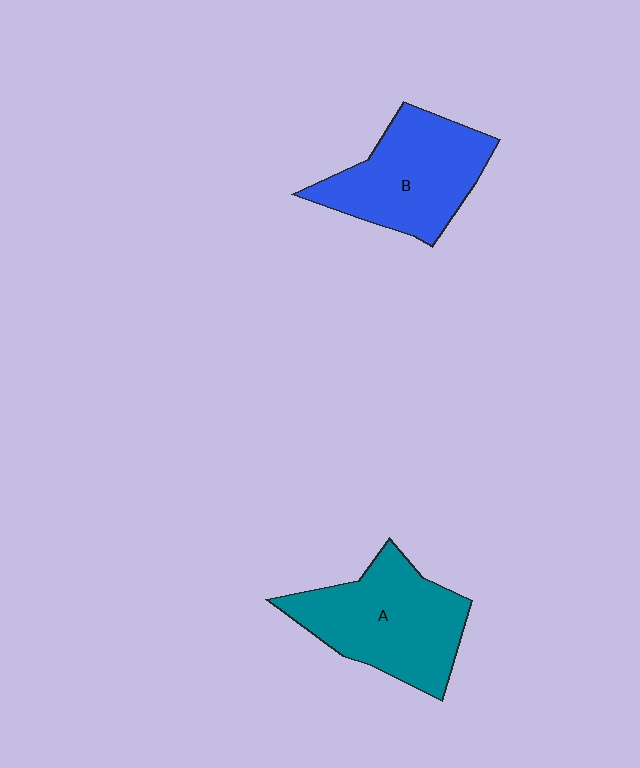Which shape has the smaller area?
Shape B (blue).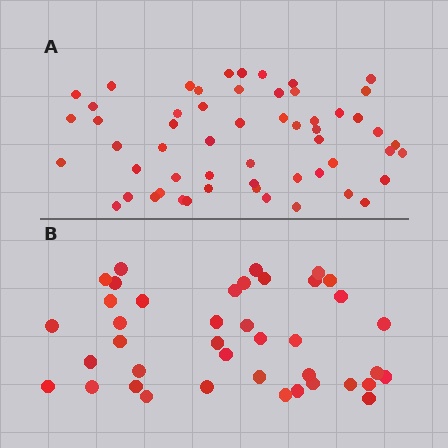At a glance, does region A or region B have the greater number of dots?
Region A (the top region) has more dots.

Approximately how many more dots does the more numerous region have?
Region A has approximately 15 more dots than region B.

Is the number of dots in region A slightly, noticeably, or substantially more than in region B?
Region A has noticeably more, but not dramatically so. The ratio is roughly 1.4 to 1.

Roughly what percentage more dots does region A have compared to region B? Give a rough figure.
About 40% more.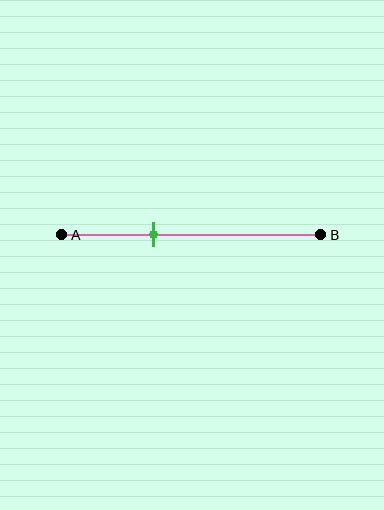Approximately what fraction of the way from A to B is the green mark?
The green mark is approximately 35% of the way from A to B.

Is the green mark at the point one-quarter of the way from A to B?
No, the mark is at about 35% from A, not at the 25% one-quarter point.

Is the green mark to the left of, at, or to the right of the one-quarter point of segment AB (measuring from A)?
The green mark is to the right of the one-quarter point of segment AB.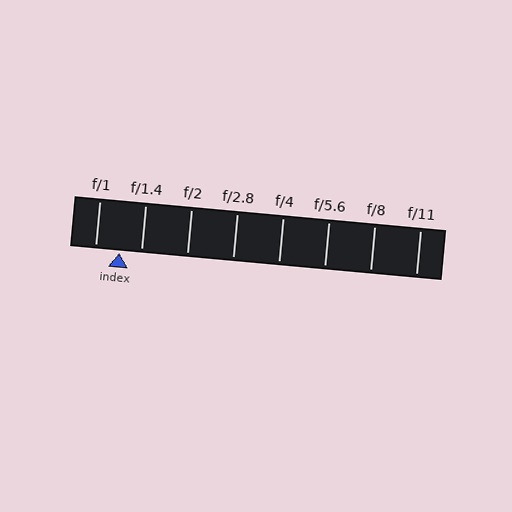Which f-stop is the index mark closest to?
The index mark is closest to f/1.4.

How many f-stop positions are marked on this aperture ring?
There are 8 f-stop positions marked.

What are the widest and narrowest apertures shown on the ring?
The widest aperture shown is f/1 and the narrowest is f/11.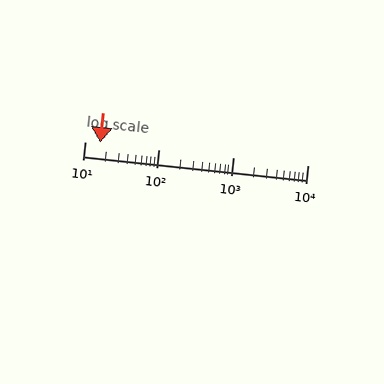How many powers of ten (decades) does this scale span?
The scale spans 3 decades, from 10 to 10000.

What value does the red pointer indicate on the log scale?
The pointer indicates approximately 16.